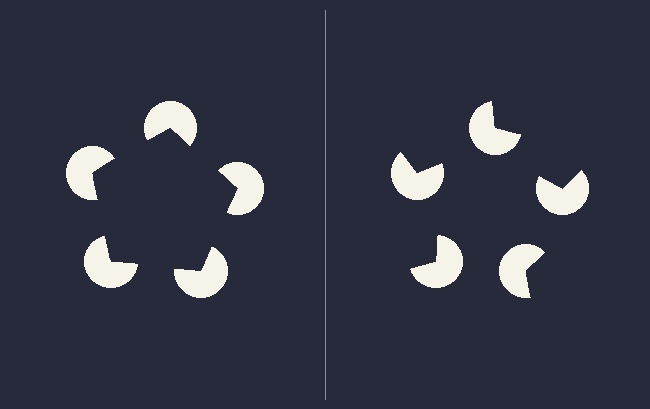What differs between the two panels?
The pac-man discs are positioned identically on both sides; only the wedge orientations differ. On the left they align to a pentagon; on the right they are misaligned.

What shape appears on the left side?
An illusory pentagon.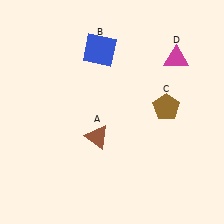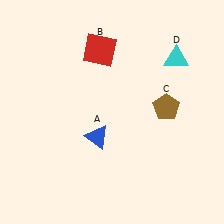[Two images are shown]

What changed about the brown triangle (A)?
In Image 1, A is brown. In Image 2, it changed to blue.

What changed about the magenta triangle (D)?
In Image 1, D is magenta. In Image 2, it changed to cyan.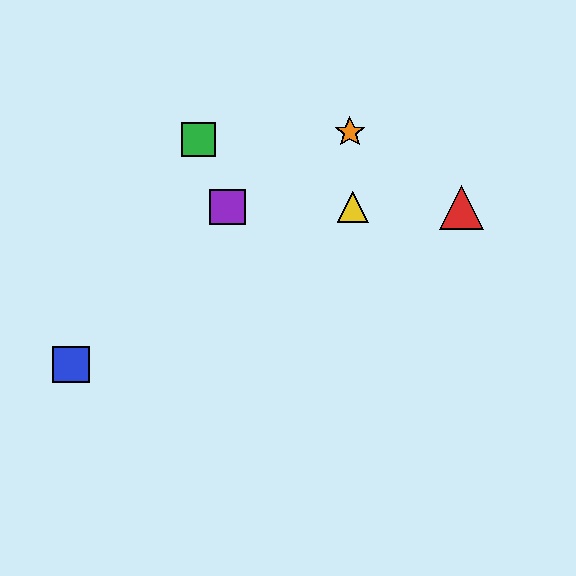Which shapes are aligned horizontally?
The red triangle, the yellow triangle, the purple square are aligned horizontally.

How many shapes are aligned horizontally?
3 shapes (the red triangle, the yellow triangle, the purple square) are aligned horizontally.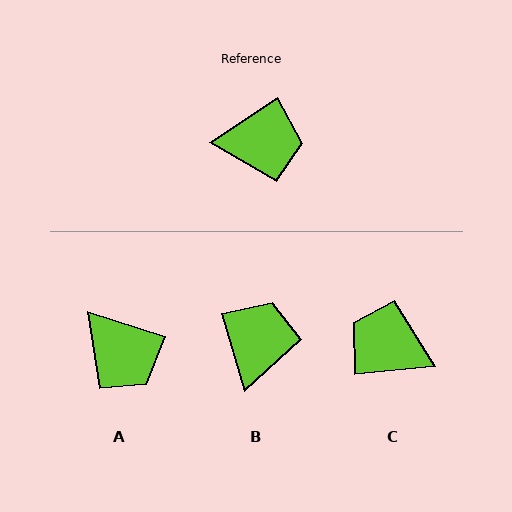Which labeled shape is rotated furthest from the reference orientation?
C, about 153 degrees away.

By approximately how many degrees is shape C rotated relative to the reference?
Approximately 153 degrees counter-clockwise.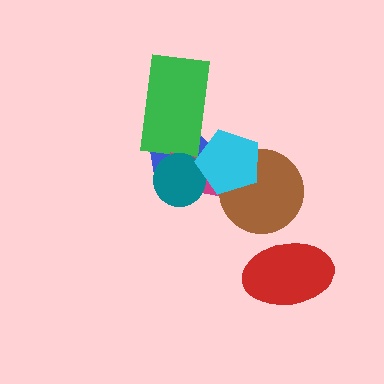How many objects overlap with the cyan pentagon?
4 objects overlap with the cyan pentagon.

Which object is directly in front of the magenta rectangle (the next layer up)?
The teal circle is directly in front of the magenta rectangle.